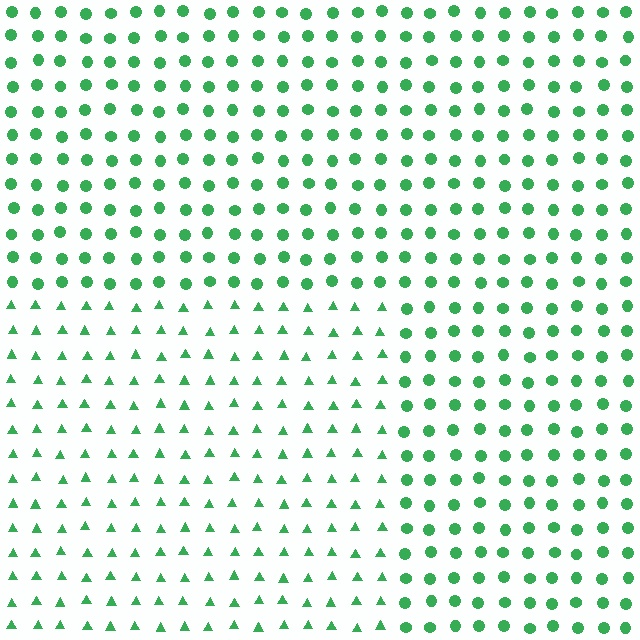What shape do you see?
I see a rectangle.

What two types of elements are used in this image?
The image uses triangles inside the rectangle region and circles outside it.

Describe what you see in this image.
The image is filled with small green elements arranged in a uniform grid. A rectangle-shaped region contains triangles, while the surrounding area contains circles. The boundary is defined purely by the change in element shape.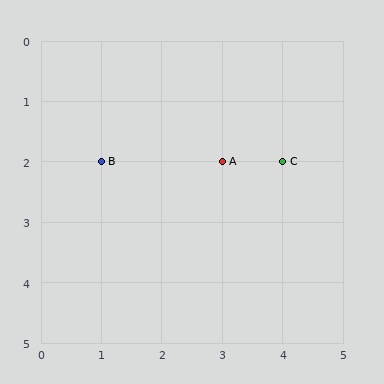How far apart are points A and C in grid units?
Points A and C are 1 column apart.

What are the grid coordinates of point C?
Point C is at grid coordinates (4, 2).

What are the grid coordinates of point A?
Point A is at grid coordinates (3, 2).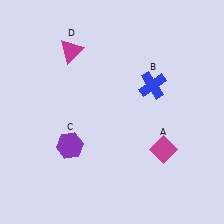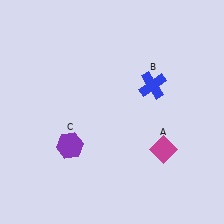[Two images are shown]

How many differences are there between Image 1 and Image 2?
There is 1 difference between the two images.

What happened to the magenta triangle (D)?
The magenta triangle (D) was removed in Image 2. It was in the top-left area of Image 1.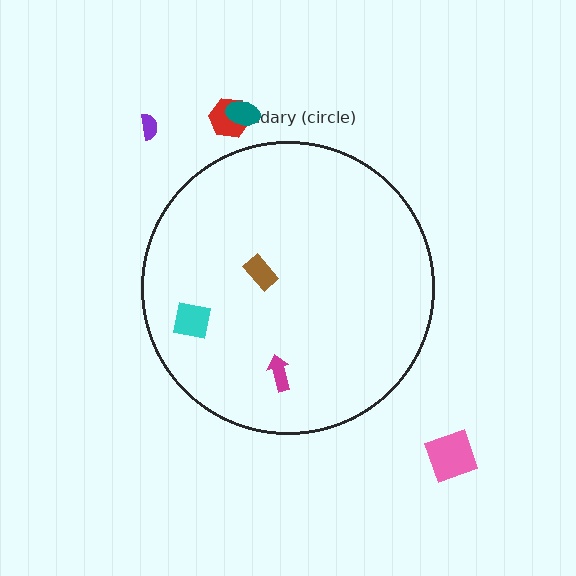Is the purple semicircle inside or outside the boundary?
Outside.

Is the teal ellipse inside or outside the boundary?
Outside.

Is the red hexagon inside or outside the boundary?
Outside.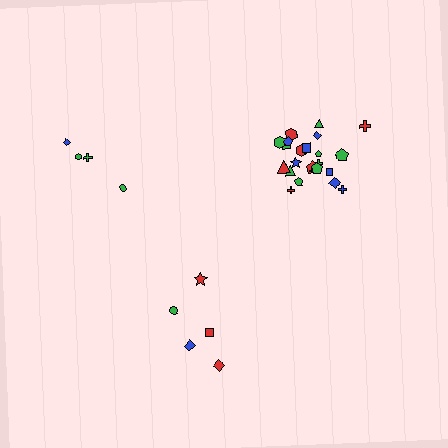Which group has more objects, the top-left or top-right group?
The top-right group.